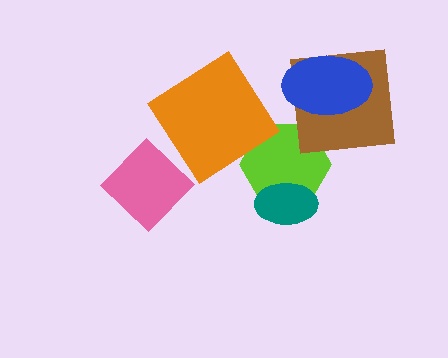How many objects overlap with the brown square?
1 object overlaps with the brown square.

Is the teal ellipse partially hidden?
No, no other shape covers it.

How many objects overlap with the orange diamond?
0 objects overlap with the orange diamond.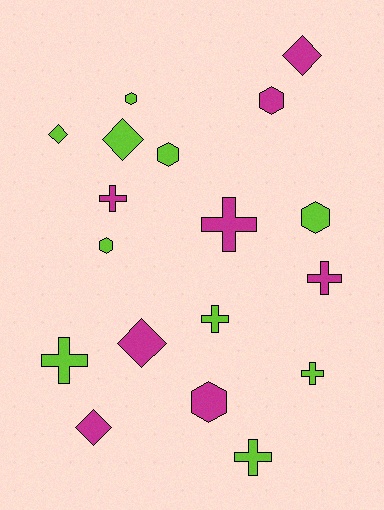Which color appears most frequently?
Lime, with 10 objects.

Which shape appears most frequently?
Cross, with 7 objects.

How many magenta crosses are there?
There are 3 magenta crosses.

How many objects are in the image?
There are 18 objects.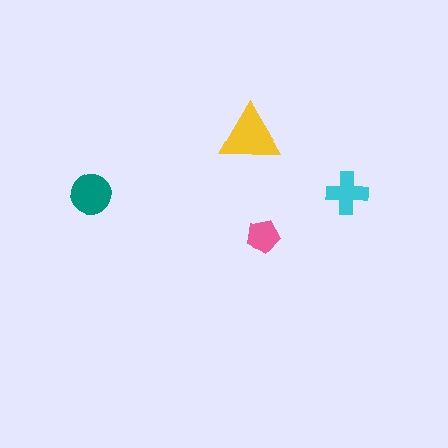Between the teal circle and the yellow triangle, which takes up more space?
The yellow triangle.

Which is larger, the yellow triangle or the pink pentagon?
The yellow triangle.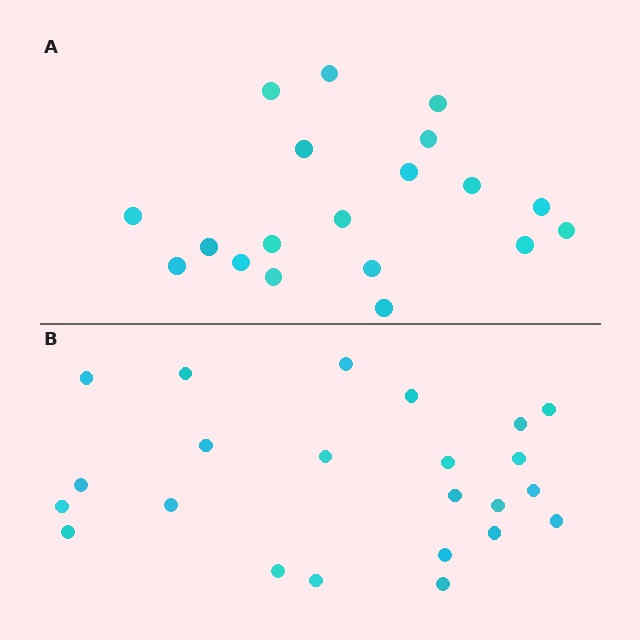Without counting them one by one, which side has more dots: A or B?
Region B (the bottom region) has more dots.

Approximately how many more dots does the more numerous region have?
Region B has about 4 more dots than region A.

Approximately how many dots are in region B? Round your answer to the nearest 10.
About 20 dots. (The exact count is 23, which rounds to 20.)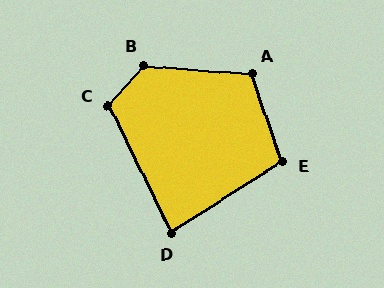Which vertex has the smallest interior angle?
D, at approximately 84 degrees.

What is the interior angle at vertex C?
Approximately 113 degrees (obtuse).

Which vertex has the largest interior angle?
B, at approximately 127 degrees.